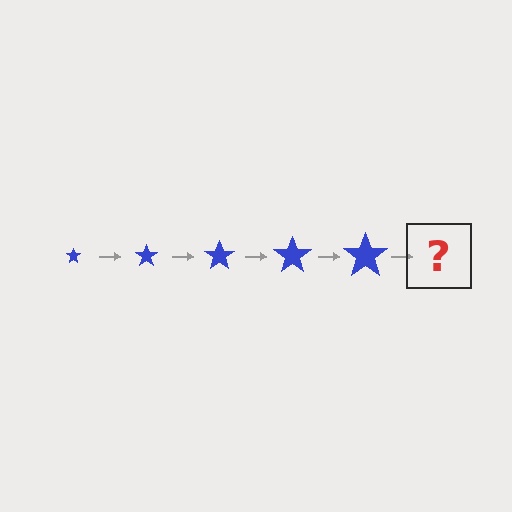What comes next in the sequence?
The next element should be a blue star, larger than the previous one.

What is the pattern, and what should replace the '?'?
The pattern is that the star gets progressively larger each step. The '?' should be a blue star, larger than the previous one.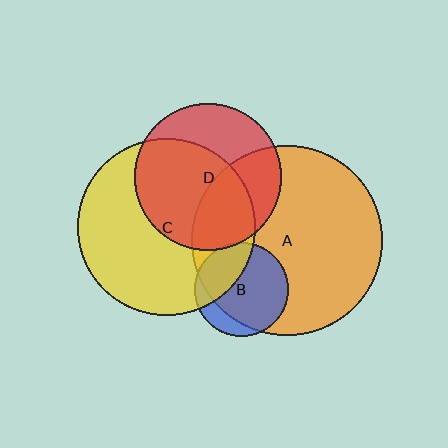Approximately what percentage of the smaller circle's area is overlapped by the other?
Approximately 35%.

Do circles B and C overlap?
Yes.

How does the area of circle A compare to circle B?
Approximately 4.1 times.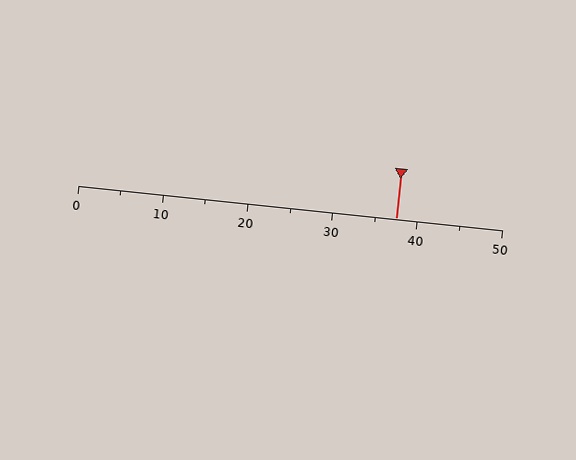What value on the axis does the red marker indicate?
The marker indicates approximately 37.5.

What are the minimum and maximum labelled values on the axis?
The axis runs from 0 to 50.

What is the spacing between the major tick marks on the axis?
The major ticks are spaced 10 apart.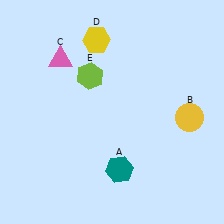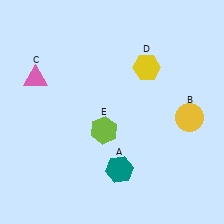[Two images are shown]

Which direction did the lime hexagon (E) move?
The lime hexagon (E) moved down.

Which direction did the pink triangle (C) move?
The pink triangle (C) moved left.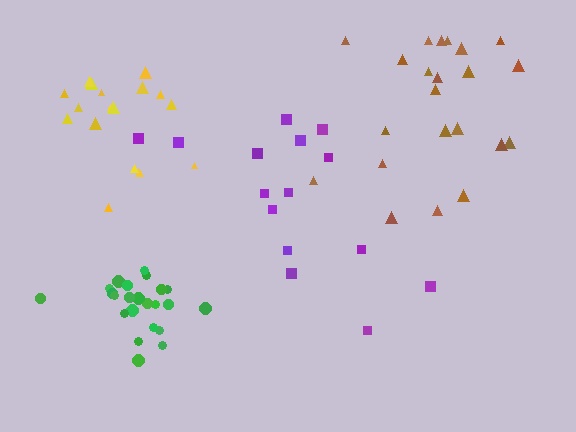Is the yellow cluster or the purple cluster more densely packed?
Yellow.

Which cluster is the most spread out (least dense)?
Purple.